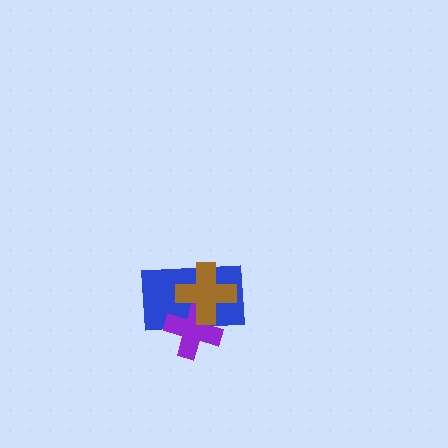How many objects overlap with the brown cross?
2 objects overlap with the brown cross.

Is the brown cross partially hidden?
No, no other shape covers it.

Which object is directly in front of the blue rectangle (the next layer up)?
The purple cross is directly in front of the blue rectangle.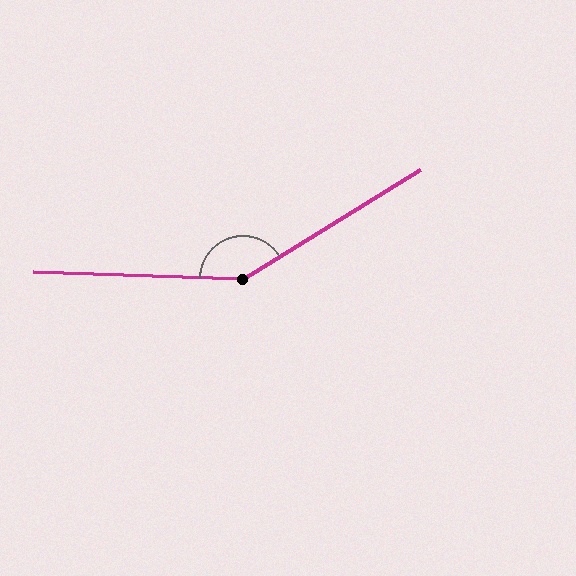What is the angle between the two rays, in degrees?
Approximately 146 degrees.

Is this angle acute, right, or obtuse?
It is obtuse.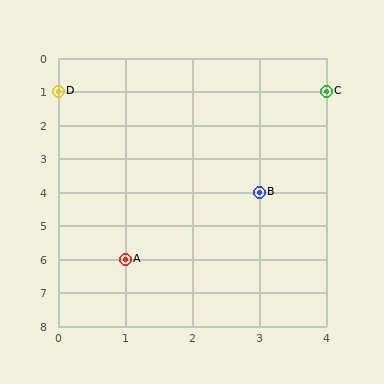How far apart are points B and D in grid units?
Points B and D are 3 columns and 3 rows apart (about 4.2 grid units diagonally).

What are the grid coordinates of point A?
Point A is at grid coordinates (1, 6).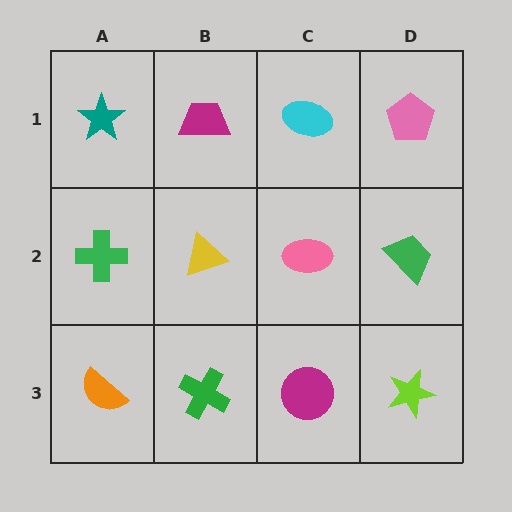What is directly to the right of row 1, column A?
A magenta trapezoid.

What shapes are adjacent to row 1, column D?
A green trapezoid (row 2, column D), a cyan ellipse (row 1, column C).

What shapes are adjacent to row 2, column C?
A cyan ellipse (row 1, column C), a magenta circle (row 3, column C), a yellow triangle (row 2, column B), a green trapezoid (row 2, column D).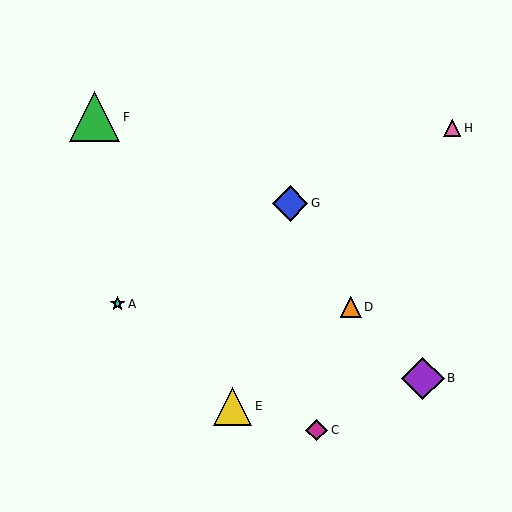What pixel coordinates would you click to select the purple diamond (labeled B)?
Click at (423, 378) to select the purple diamond B.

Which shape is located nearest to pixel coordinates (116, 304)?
The cyan star (labeled A) at (118, 304) is nearest to that location.